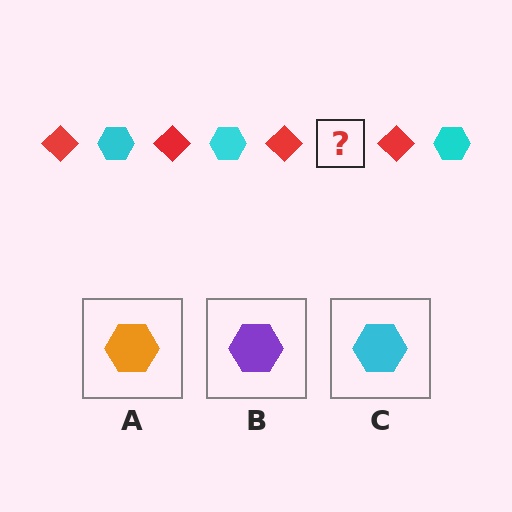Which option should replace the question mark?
Option C.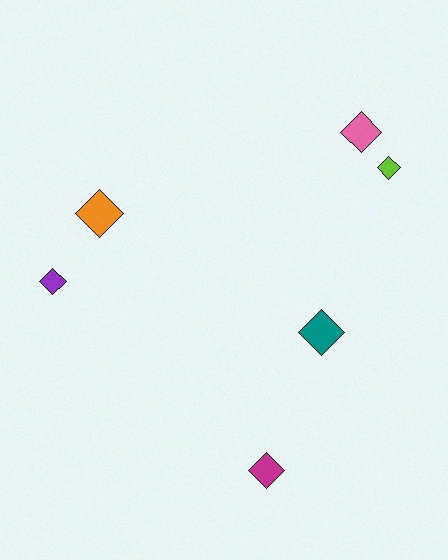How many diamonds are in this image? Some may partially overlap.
There are 6 diamonds.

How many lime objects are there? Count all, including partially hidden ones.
There is 1 lime object.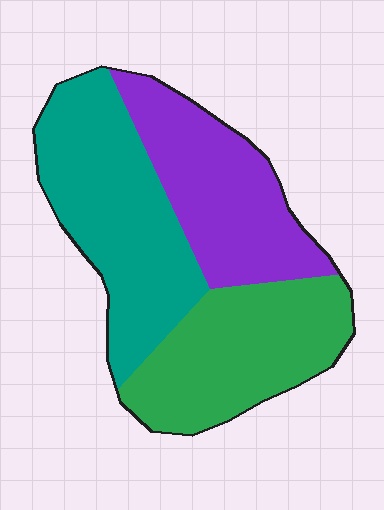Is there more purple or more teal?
Teal.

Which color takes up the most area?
Teal, at roughly 40%.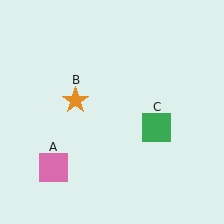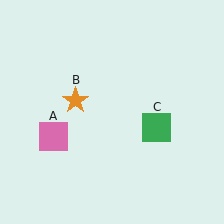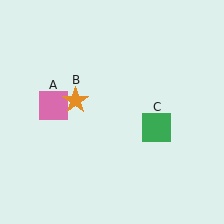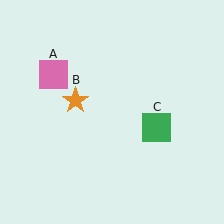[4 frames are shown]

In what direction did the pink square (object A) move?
The pink square (object A) moved up.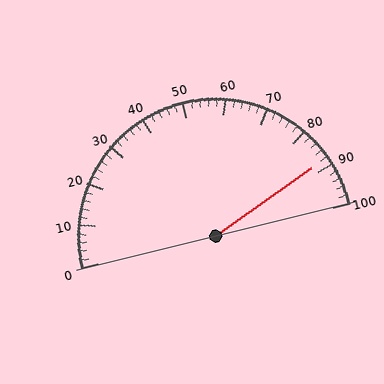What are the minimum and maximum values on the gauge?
The gauge ranges from 0 to 100.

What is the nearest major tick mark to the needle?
The nearest major tick mark is 90.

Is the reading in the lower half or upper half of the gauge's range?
The reading is in the upper half of the range (0 to 100).